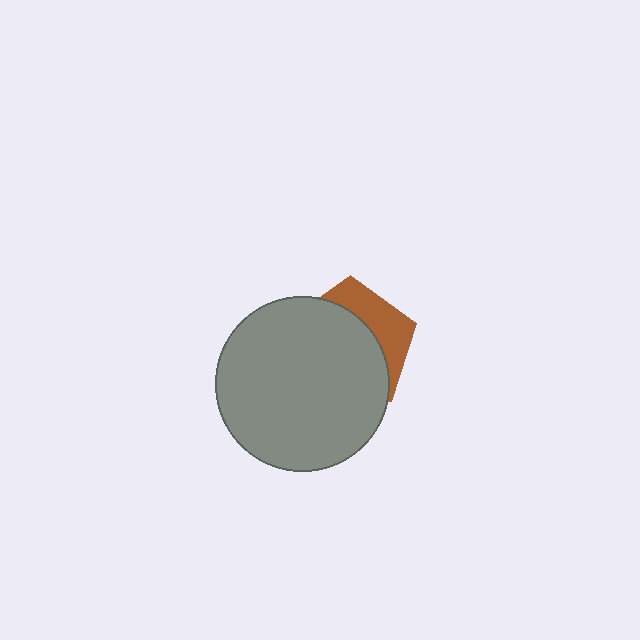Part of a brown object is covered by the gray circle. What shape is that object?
It is a pentagon.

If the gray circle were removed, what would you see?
You would see the complete brown pentagon.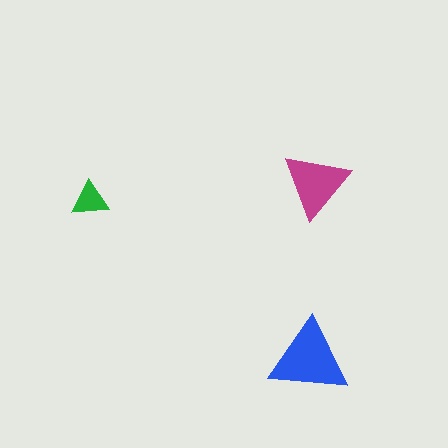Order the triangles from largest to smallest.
the blue one, the magenta one, the green one.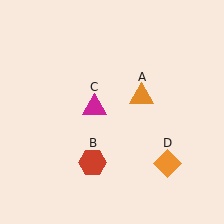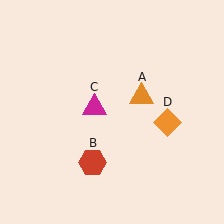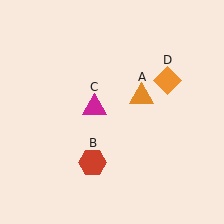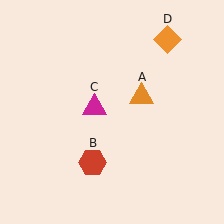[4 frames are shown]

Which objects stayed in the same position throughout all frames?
Orange triangle (object A) and red hexagon (object B) and magenta triangle (object C) remained stationary.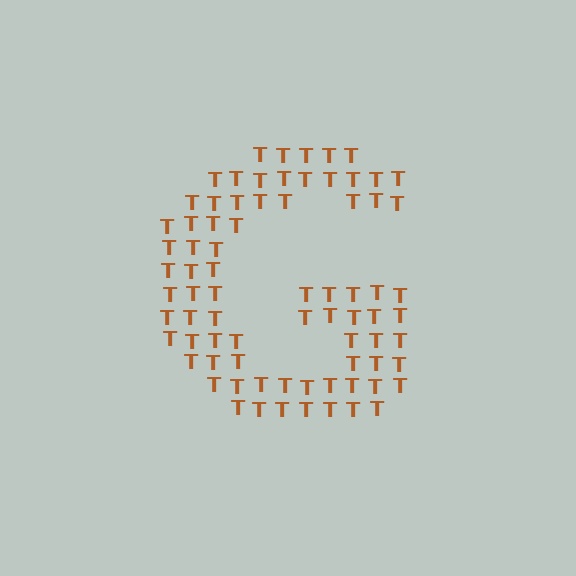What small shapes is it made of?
It is made of small letter T's.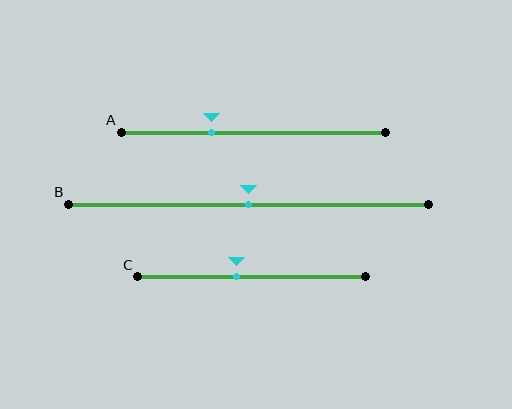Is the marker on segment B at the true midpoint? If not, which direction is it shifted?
Yes, the marker on segment B is at the true midpoint.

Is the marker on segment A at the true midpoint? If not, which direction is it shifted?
No, the marker on segment A is shifted to the left by about 16% of the segment length.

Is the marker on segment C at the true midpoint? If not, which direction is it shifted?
No, the marker on segment C is shifted to the left by about 7% of the segment length.